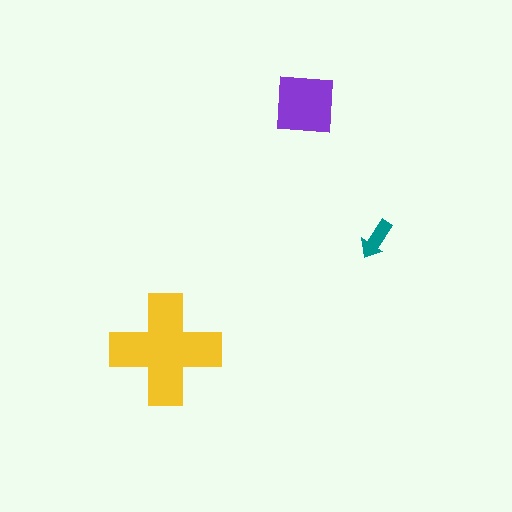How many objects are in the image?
There are 3 objects in the image.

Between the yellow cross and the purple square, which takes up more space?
The yellow cross.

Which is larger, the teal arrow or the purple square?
The purple square.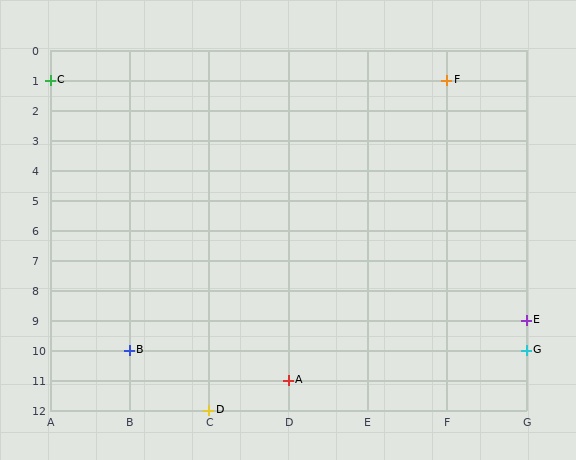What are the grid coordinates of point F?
Point F is at grid coordinates (F, 1).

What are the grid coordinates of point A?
Point A is at grid coordinates (D, 11).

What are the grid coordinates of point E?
Point E is at grid coordinates (G, 9).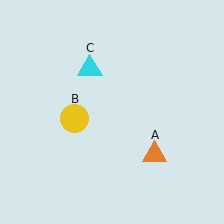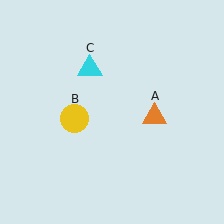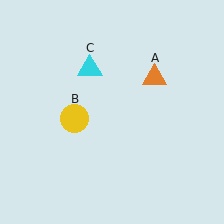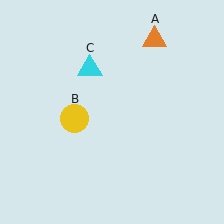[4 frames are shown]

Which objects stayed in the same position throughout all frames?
Yellow circle (object B) and cyan triangle (object C) remained stationary.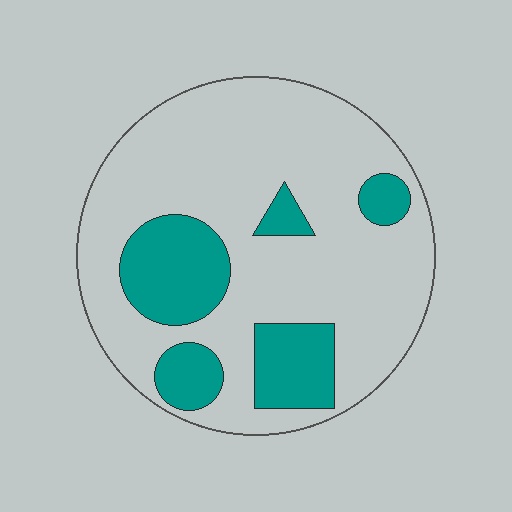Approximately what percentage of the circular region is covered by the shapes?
Approximately 25%.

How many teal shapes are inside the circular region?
5.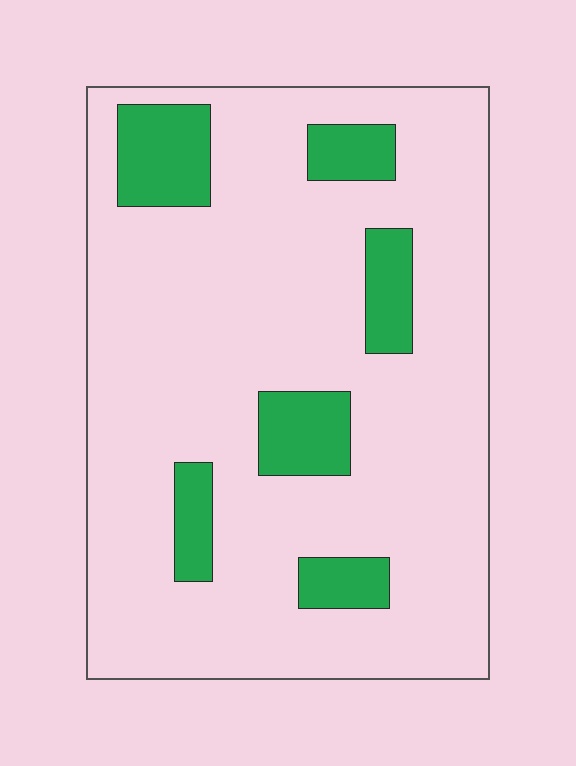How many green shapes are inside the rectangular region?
6.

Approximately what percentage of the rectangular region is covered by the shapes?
Approximately 15%.